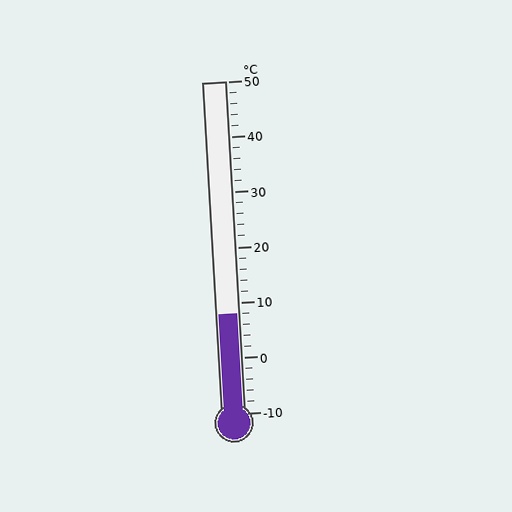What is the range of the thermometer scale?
The thermometer scale ranges from -10°C to 50°C.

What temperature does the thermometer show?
The thermometer shows approximately 8°C.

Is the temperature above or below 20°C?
The temperature is below 20°C.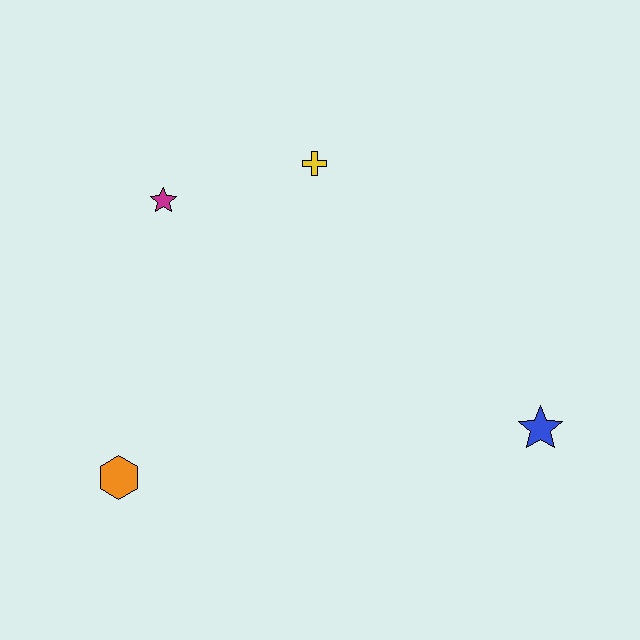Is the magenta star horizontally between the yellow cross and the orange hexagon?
Yes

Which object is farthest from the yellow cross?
The orange hexagon is farthest from the yellow cross.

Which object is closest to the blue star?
The yellow cross is closest to the blue star.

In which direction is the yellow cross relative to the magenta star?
The yellow cross is to the right of the magenta star.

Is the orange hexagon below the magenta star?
Yes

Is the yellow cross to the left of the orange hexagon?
No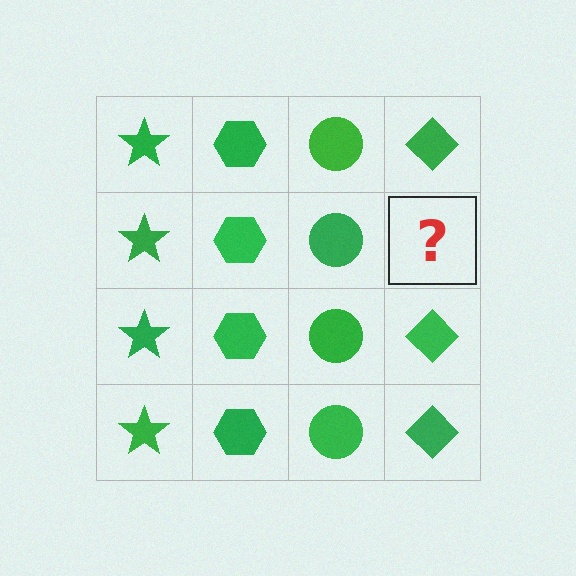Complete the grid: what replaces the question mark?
The question mark should be replaced with a green diamond.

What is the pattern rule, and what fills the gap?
The rule is that each column has a consistent shape. The gap should be filled with a green diamond.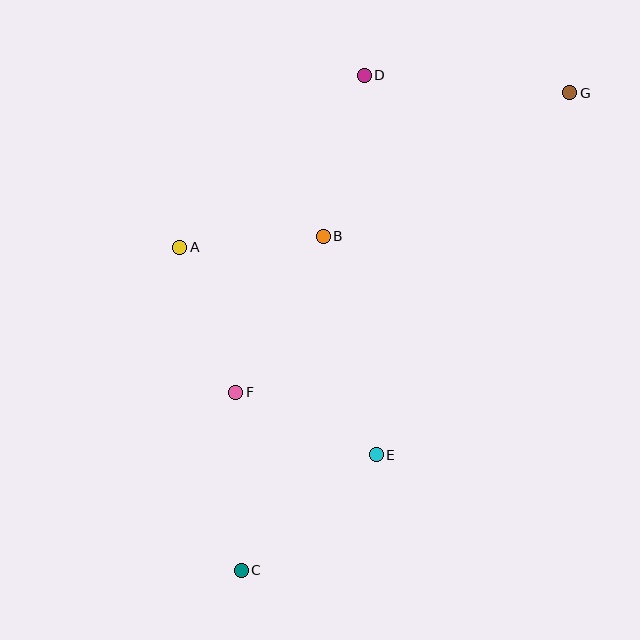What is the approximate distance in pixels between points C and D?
The distance between C and D is approximately 510 pixels.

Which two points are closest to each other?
Points A and B are closest to each other.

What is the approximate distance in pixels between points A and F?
The distance between A and F is approximately 155 pixels.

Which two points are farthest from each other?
Points C and G are farthest from each other.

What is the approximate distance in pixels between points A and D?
The distance between A and D is approximately 252 pixels.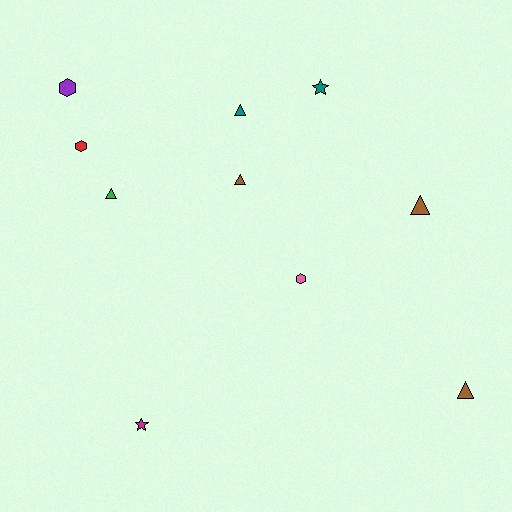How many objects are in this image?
There are 10 objects.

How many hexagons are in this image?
There are 3 hexagons.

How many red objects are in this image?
There is 1 red object.